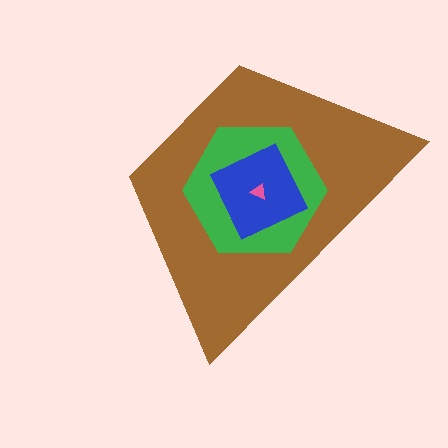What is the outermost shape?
The brown trapezoid.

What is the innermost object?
The pink triangle.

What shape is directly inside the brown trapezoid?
The green hexagon.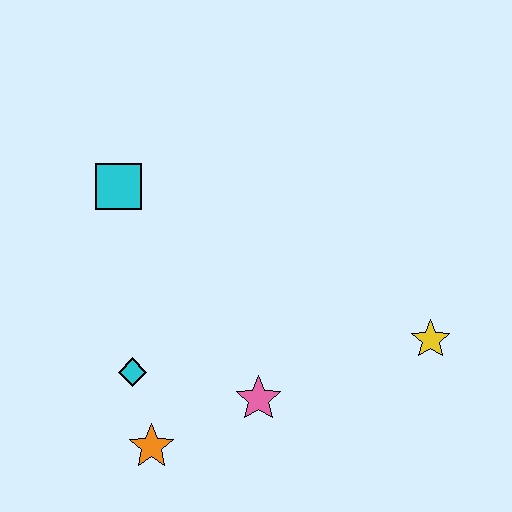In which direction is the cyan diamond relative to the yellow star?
The cyan diamond is to the left of the yellow star.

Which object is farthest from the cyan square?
The yellow star is farthest from the cyan square.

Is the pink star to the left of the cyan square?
No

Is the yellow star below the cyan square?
Yes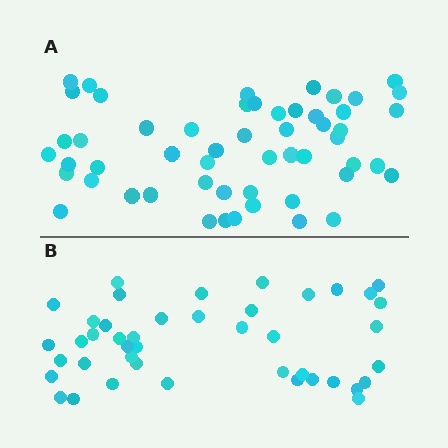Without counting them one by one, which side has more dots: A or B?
Region A (the top region) has more dots.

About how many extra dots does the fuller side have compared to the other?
Region A has roughly 12 or so more dots than region B.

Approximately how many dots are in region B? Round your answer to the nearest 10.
About 40 dots. (The exact count is 43, which rounds to 40.)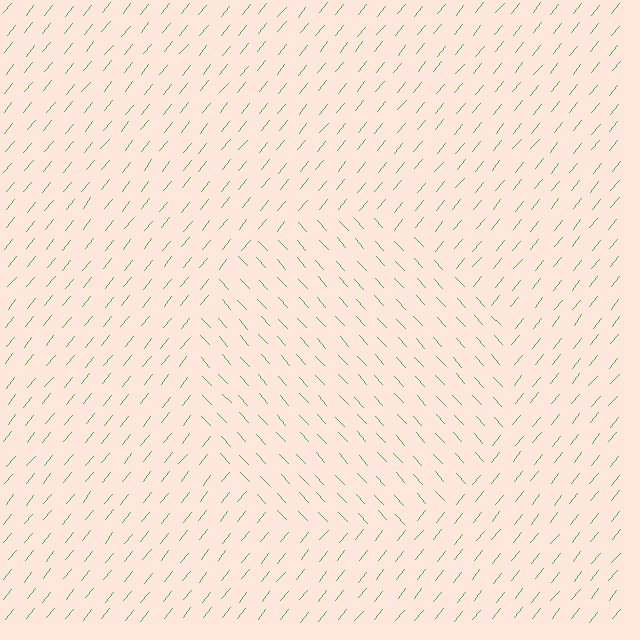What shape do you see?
I see a circle.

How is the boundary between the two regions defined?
The boundary is defined purely by a change in line orientation (approximately 82 degrees difference). All lines are the same color and thickness.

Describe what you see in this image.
The image is filled with small green line segments. A circle region in the image has lines oriented differently from the surrounding lines, creating a visible texture boundary.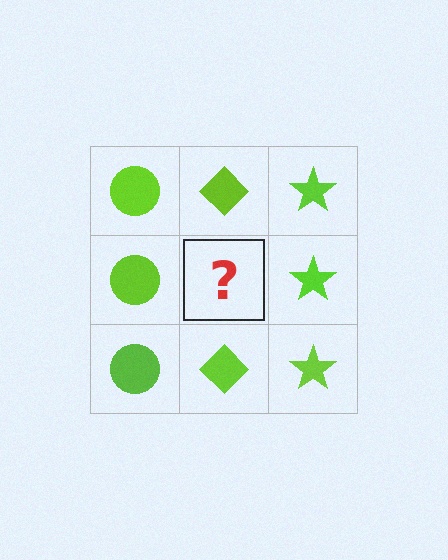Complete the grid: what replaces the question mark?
The question mark should be replaced with a lime diamond.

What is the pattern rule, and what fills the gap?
The rule is that each column has a consistent shape. The gap should be filled with a lime diamond.